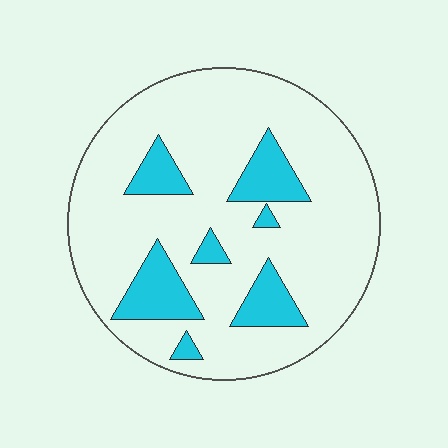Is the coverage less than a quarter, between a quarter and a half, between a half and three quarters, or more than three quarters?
Less than a quarter.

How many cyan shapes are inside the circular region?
7.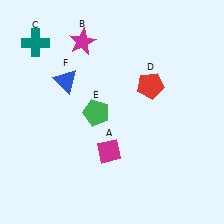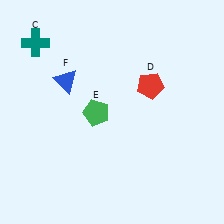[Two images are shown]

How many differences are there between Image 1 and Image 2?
There are 2 differences between the two images.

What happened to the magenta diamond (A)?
The magenta diamond (A) was removed in Image 2. It was in the bottom-left area of Image 1.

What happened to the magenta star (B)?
The magenta star (B) was removed in Image 2. It was in the top-left area of Image 1.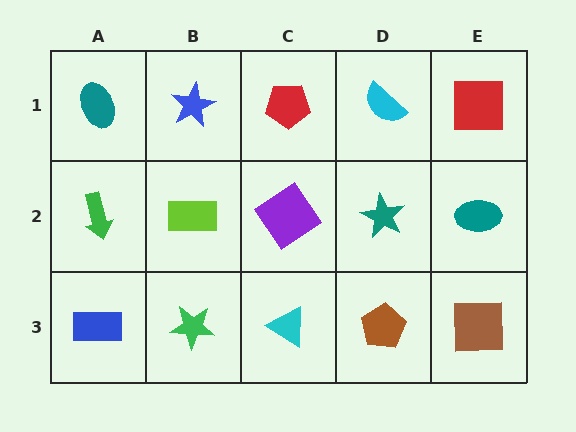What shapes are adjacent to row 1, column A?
A green arrow (row 2, column A), a blue star (row 1, column B).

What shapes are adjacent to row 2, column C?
A red pentagon (row 1, column C), a cyan triangle (row 3, column C), a lime rectangle (row 2, column B), a teal star (row 2, column D).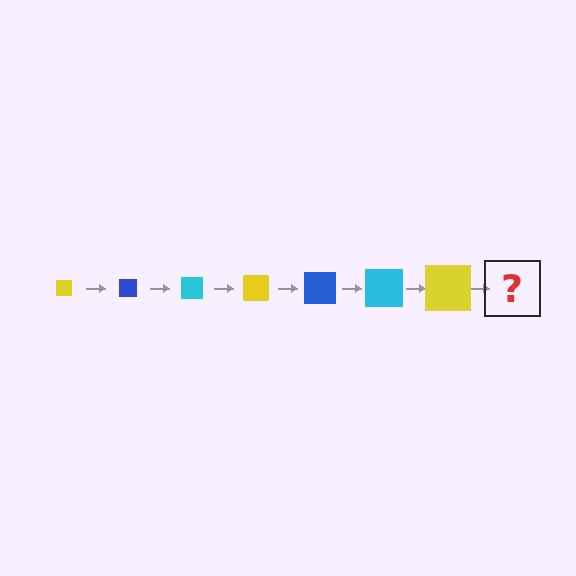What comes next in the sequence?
The next element should be a blue square, larger than the previous one.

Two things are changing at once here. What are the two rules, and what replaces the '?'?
The two rules are that the square grows larger each step and the color cycles through yellow, blue, and cyan. The '?' should be a blue square, larger than the previous one.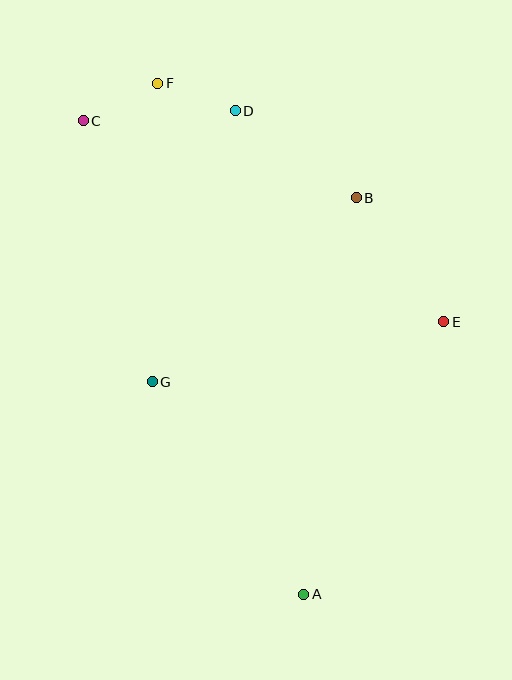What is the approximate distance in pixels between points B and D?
The distance between B and D is approximately 149 pixels.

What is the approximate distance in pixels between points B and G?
The distance between B and G is approximately 274 pixels.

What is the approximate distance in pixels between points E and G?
The distance between E and G is approximately 297 pixels.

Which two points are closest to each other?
Points D and F are closest to each other.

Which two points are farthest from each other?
Points A and F are farthest from each other.